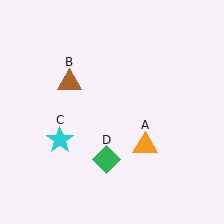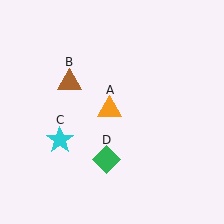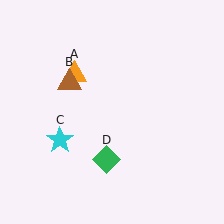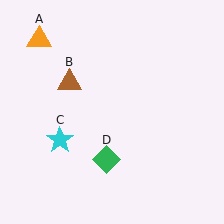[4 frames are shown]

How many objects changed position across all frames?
1 object changed position: orange triangle (object A).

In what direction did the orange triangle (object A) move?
The orange triangle (object A) moved up and to the left.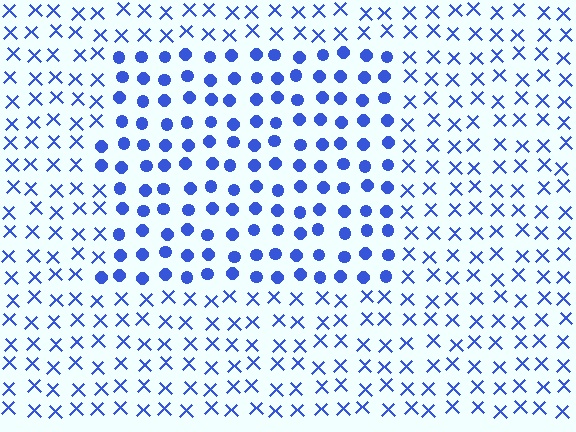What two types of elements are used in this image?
The image uses circles inside the rectangle region and X marks outside it.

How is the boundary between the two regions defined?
The boundary is defined by a change in element shape: circles inside vs. X marks outside. All elements share the same color and spacing.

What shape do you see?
I see a rectangle.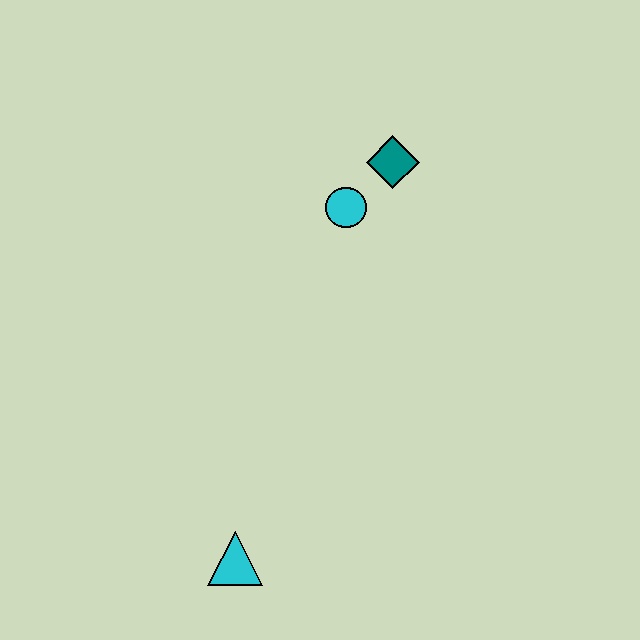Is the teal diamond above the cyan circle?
Yes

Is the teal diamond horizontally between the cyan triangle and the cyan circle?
No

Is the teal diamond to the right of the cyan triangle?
Yes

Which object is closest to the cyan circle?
The teal diamond is closest to the cyan circle.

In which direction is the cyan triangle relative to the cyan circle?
The cyan triangle is below the cyan circle.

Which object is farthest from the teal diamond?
The cyan triangle is farthest from the teal diamond.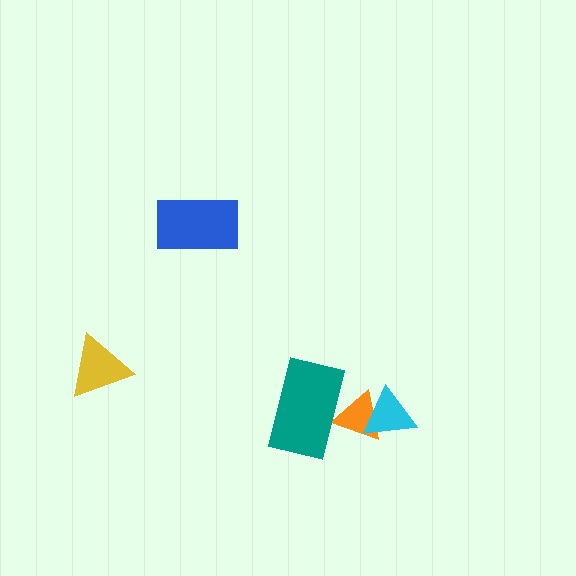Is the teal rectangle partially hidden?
No, no other shape covers it.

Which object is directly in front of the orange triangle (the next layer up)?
The cyan triangle is directly in front of the orange triangle.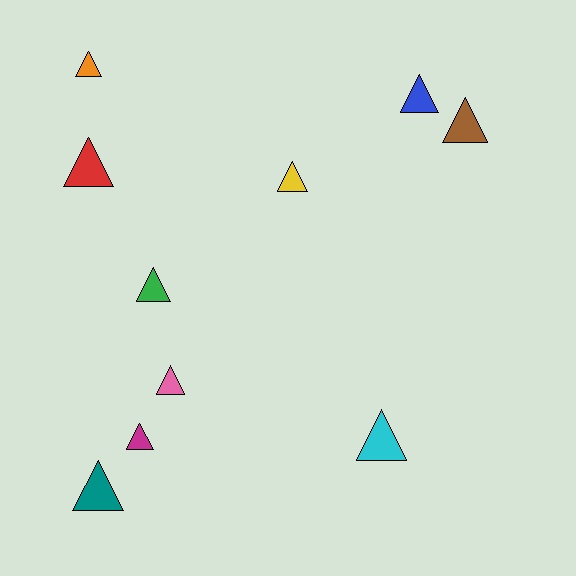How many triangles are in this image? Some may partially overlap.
There are 10 triangles.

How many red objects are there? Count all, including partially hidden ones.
There is 1 red object.